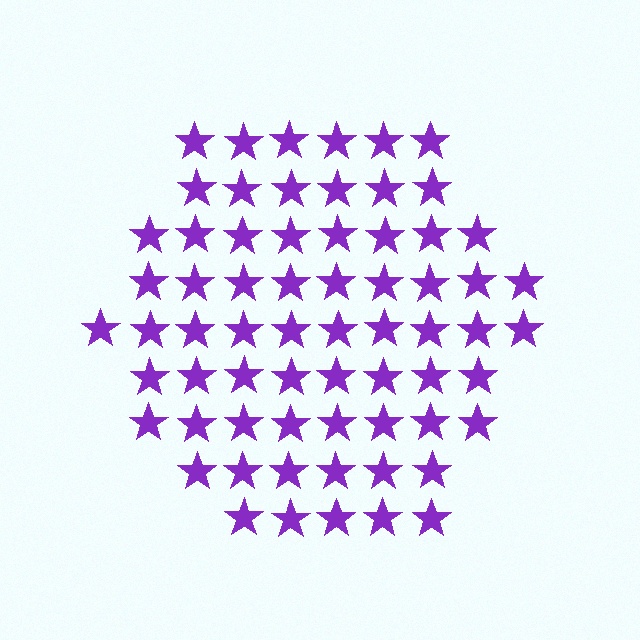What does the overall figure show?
The overall figure shows a hexagon.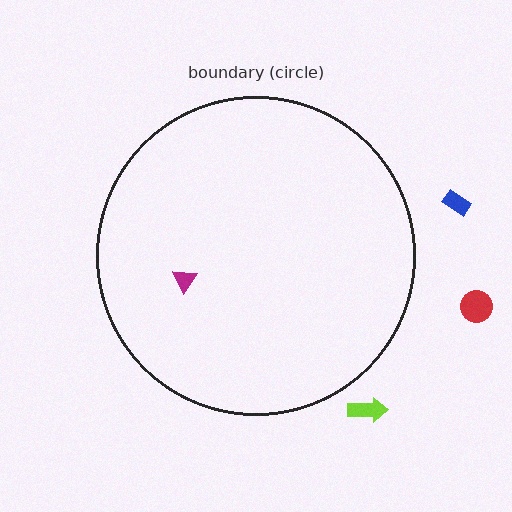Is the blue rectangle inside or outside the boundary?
Outside.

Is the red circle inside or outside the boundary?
Outside.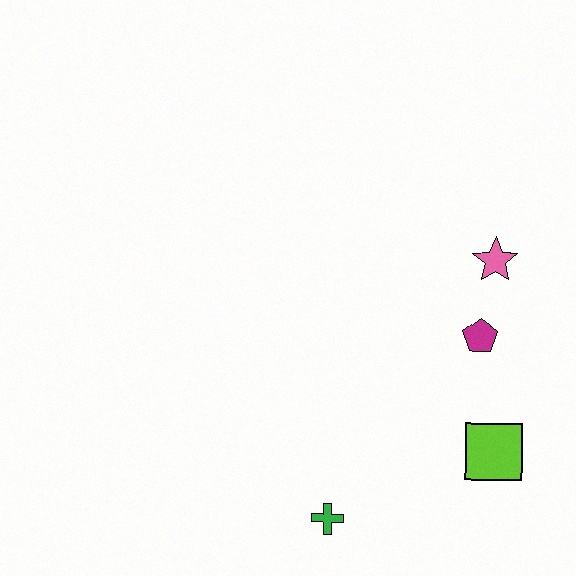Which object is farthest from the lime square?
The pink star is farthest from the lime square.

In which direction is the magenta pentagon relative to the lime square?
The magenta pentagon is above the lime square.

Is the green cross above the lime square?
No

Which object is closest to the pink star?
The magenta pentagon is closest to the pink star.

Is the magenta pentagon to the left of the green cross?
No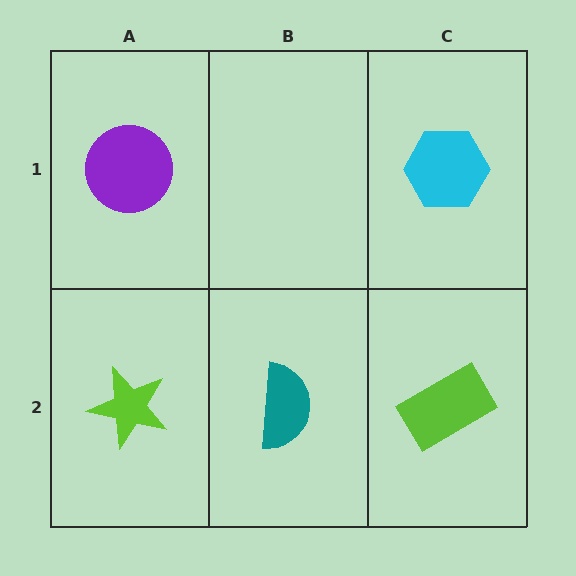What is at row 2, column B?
A teal semicircle.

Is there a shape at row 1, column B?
No, that cell is empty.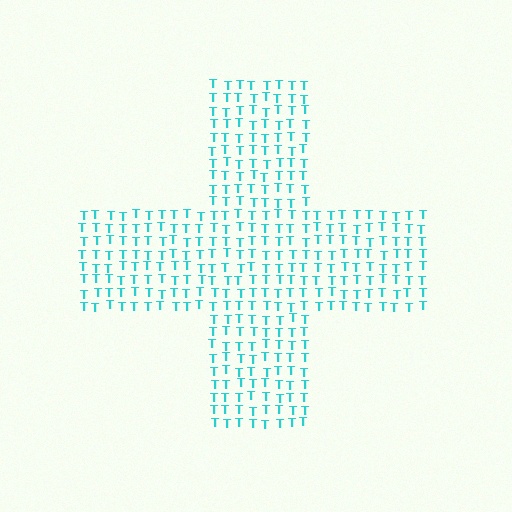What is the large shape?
The large shape is a cross.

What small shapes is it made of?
It is made of small letter T's.